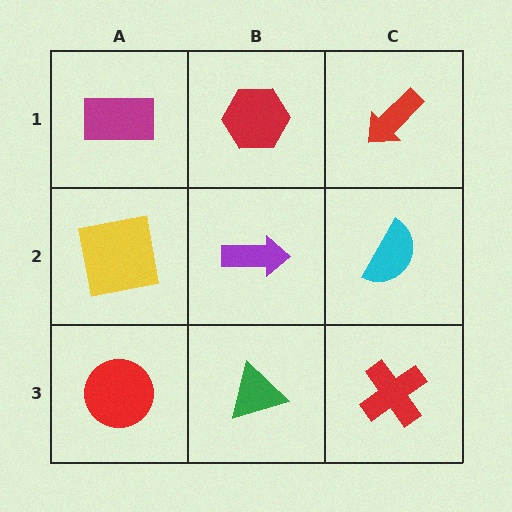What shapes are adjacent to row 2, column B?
A red hexagon (row 1, column B), a green triangle (row 3, column B), a yellow square (row 2, column A), a cyan semicircle (row 2, column C).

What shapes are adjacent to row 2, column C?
A red arrow (row 1, column C), a red cross (row 3, column C), a purple arrow (row 2, column B).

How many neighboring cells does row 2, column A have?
3.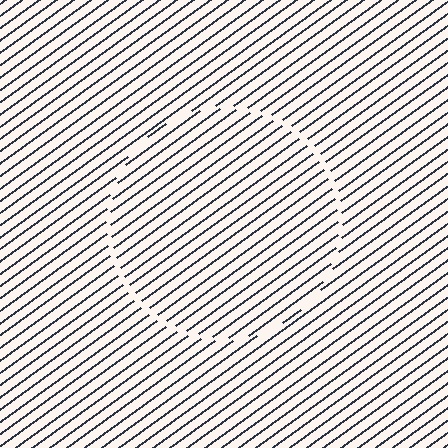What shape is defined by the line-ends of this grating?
An illusory circle. The interior of the shape contains the same grating, shifted by half a period — the contour is defined by the phase discontinuity where line-ends from the inner and outer gratings abut.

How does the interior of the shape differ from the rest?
The interior of the shape contains the same grating, shifted by half a period — the contour is defined by the phase discontinuity where line-ends from the inner and outer gratings abut.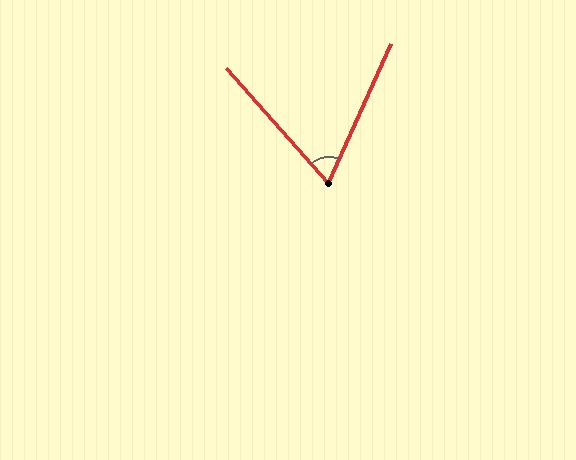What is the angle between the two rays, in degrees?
Approximately 66 degrees.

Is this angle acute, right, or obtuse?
It is acute.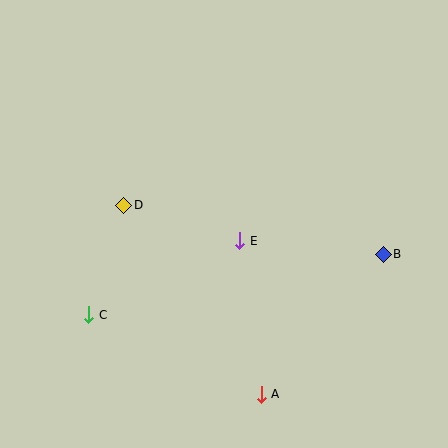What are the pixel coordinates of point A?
Point A is at (261, 394).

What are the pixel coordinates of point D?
Point D is at (124, 205).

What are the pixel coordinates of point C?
Point C is at (89, 315).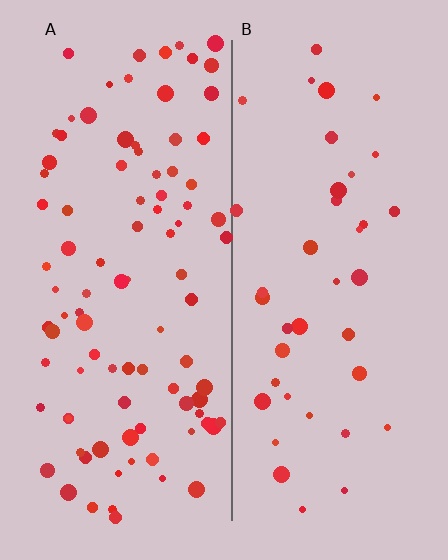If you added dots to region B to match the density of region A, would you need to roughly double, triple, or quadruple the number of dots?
Approximately double.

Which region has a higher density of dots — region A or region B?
A (the left).